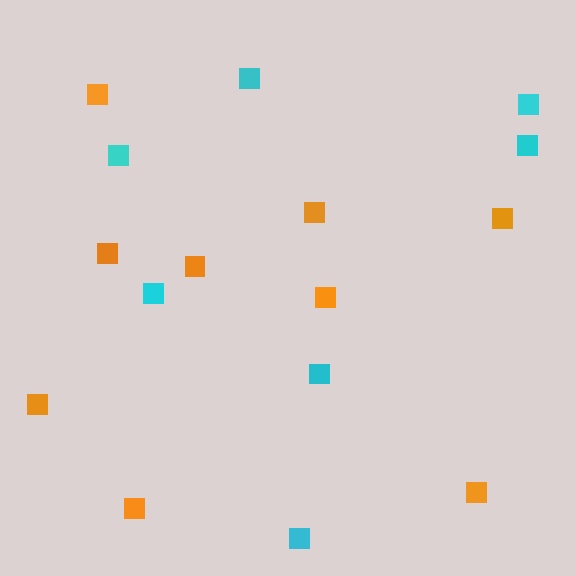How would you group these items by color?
There are 2 groups: one group of orange squares (9) and one group of cyan squares (7).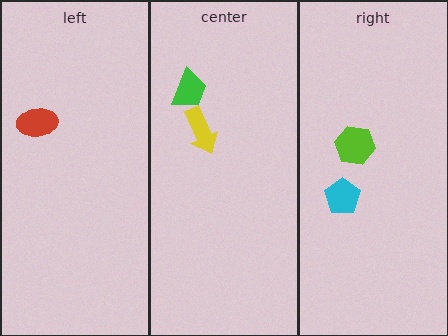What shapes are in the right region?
The lime hexagon, the cyan pentagon.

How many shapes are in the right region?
2.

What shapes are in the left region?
The red ellipse.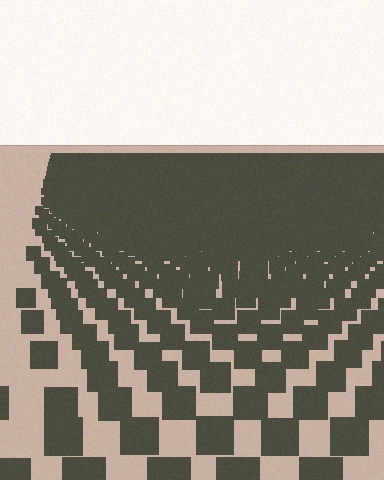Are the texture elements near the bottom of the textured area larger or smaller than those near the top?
Larger. Near the bottom, elements are closer to the viewer and appear at a bigger on-screen size.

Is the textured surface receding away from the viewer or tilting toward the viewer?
The surface is receding away from the viewer. Texture elements get smaller and denser toward the top.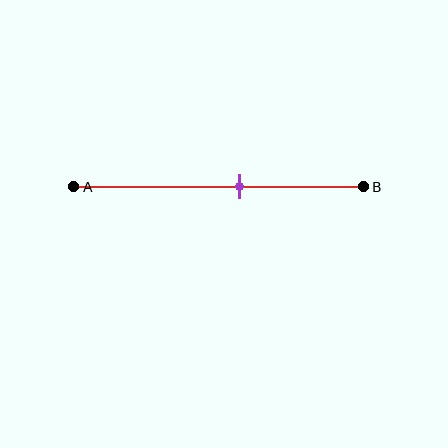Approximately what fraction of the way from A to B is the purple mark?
The purple mark is approximately 55% of the way from A to B.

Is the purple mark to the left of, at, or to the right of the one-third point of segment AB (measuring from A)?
The purple mark is to the right of the one-third point of segment AB.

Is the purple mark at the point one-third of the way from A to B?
No, the mark is at about 55% from A, not at the 33% one-third point.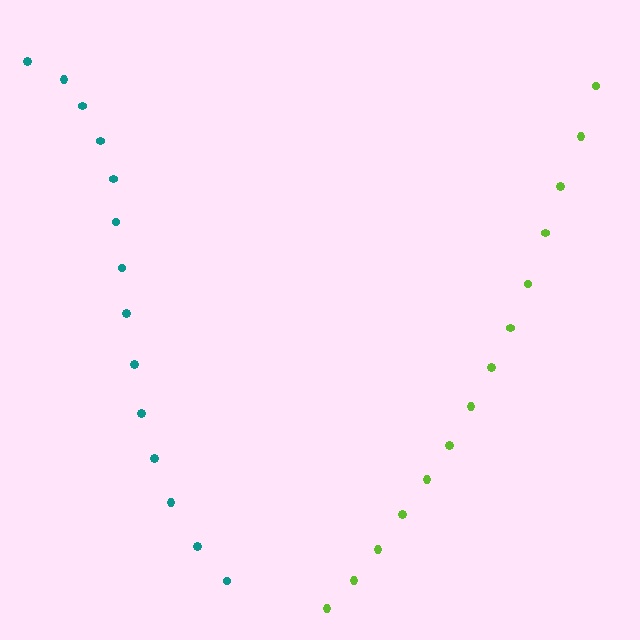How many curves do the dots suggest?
There are 2 distinct paths.